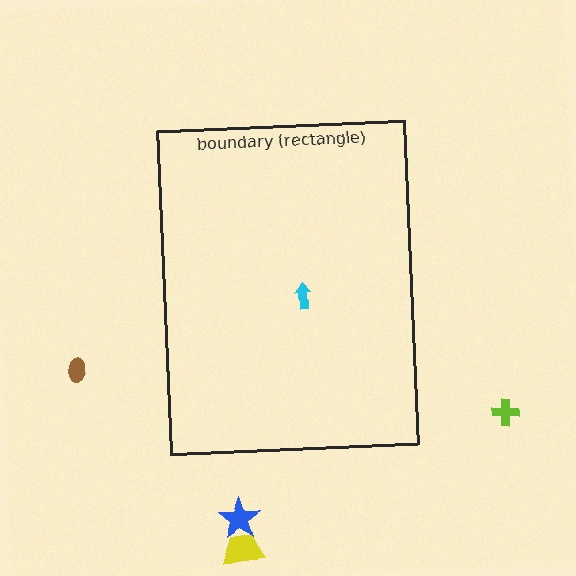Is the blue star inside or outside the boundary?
Outside.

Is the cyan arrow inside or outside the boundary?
Inside.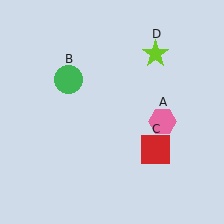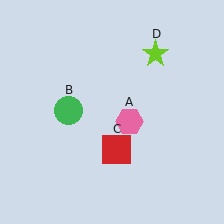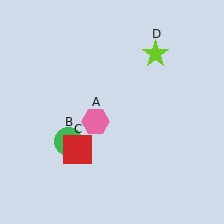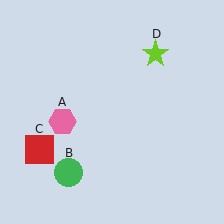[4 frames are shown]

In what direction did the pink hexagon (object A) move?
The pink hexagon (object A) moved left.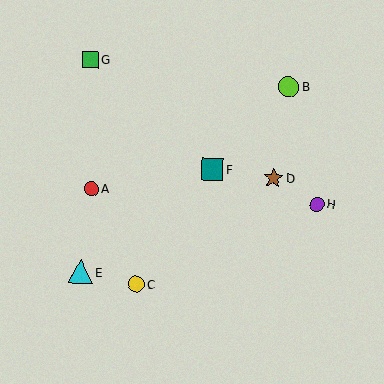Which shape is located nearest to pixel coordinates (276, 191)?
The brown star (labeled D) at (273, 178) is nearest to that location.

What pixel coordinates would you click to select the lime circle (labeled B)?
Click at (289, 87) to select the lime circle B.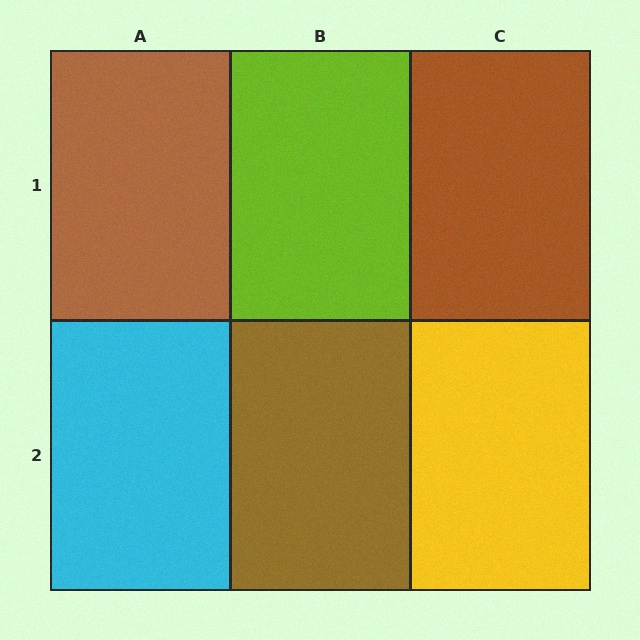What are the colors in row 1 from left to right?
Brown, lime, brown.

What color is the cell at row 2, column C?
Yellow.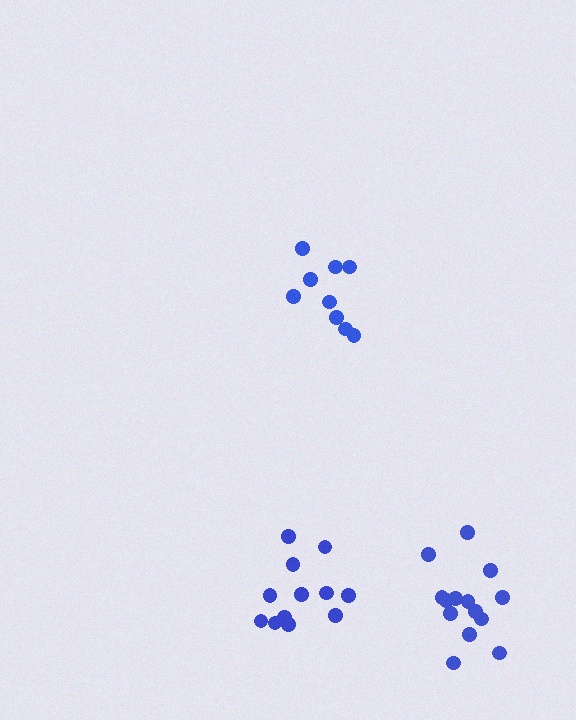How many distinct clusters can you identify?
There are 3 distinct clusters.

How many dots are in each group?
Group 1: 14 dots, Group 2: 9 dots, Group 3: 12 dots (35 total).